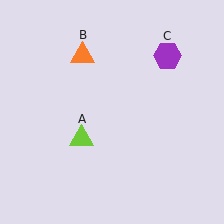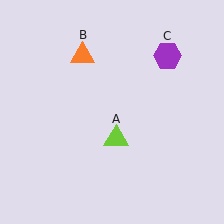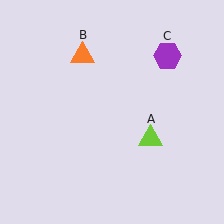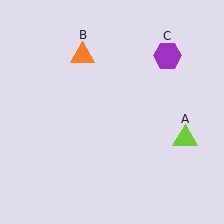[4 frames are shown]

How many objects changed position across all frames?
1 object changed position: lime triangle (object A).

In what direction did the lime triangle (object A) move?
The lime triangle (object A) moved right.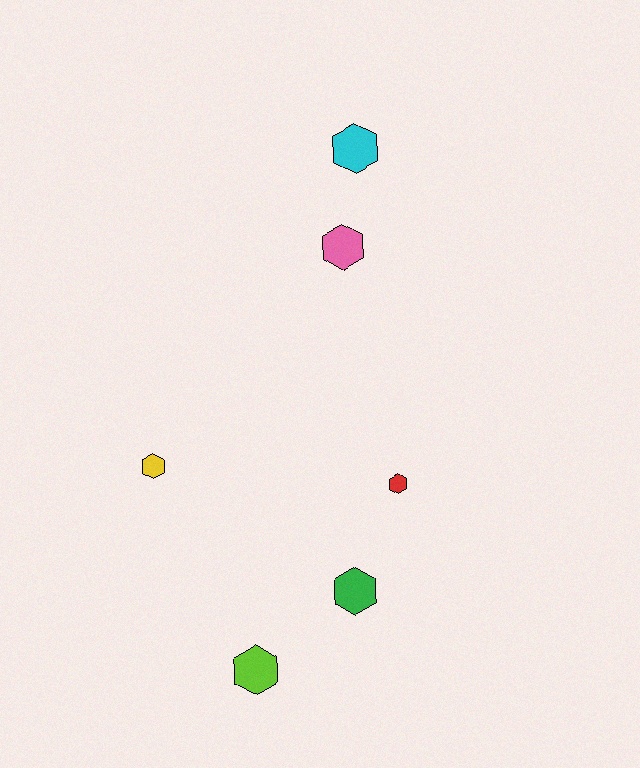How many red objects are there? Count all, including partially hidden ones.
There is 1 red object.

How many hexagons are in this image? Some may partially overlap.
There are 6 hexagons.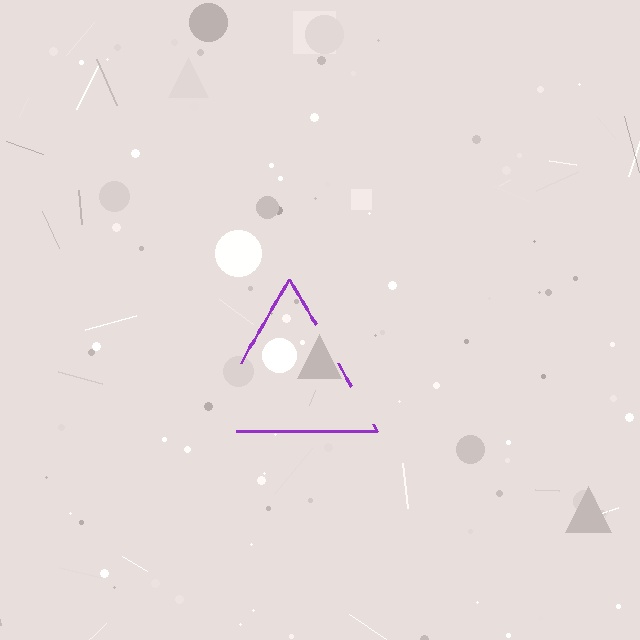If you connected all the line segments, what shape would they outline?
They would outline a triangle.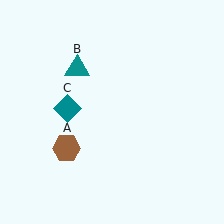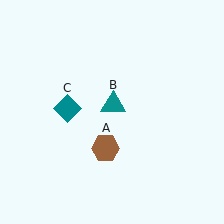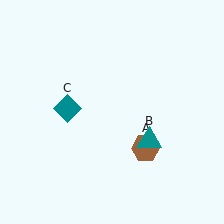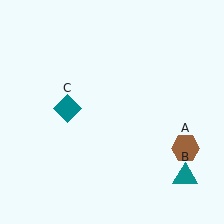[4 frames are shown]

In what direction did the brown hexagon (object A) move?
The brown hexagon (object A) moved right.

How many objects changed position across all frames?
2 objects changed position: brown hexagon (object A), teal triangle (object B).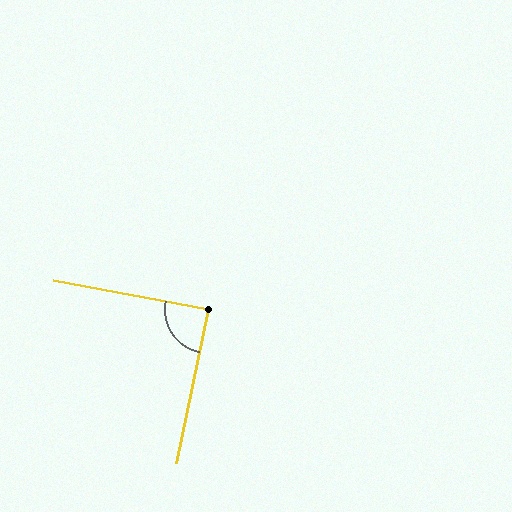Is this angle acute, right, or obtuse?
It is approximately a right angle.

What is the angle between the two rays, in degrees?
Approximately 89 degrees.